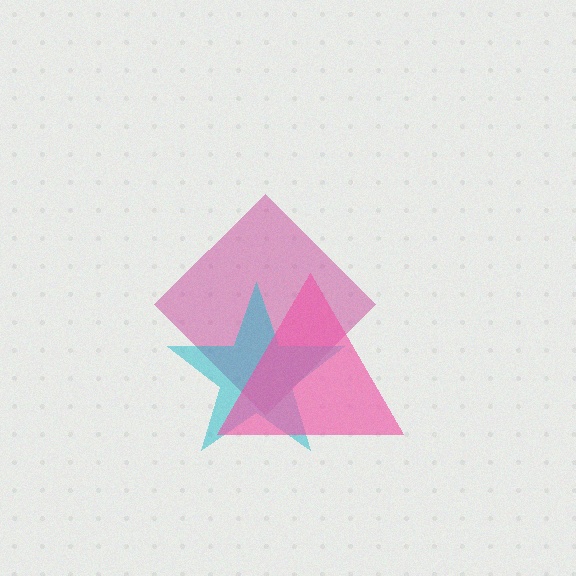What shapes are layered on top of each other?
The layered shapes are: a magenta diamond, a cyan star, a pink triangle.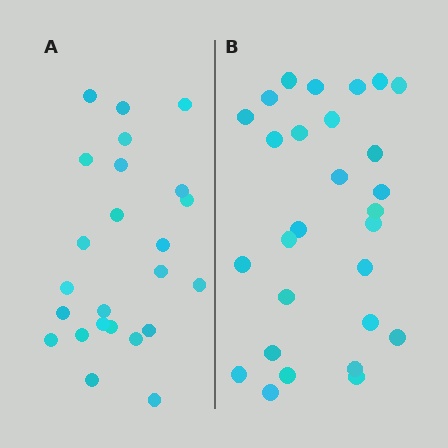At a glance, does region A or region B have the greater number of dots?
Region B (the right region) has more dots.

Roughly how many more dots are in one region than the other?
Region B has about 4 more dots than region A.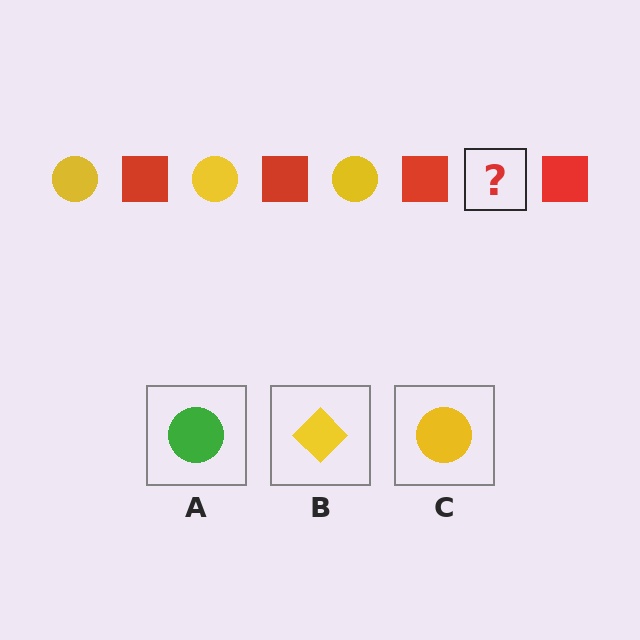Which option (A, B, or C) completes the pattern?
C.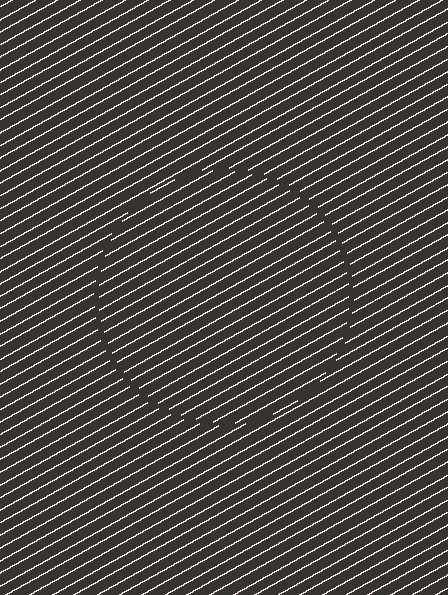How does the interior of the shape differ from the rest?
The interior of the shape contains the same grating, shifted by half a period — the contour is defined by the phase discontinuity where line-ends from the inner and outer gratings abut.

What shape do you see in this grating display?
An illusory circle. The interior of the shape contains the same grating, shifted by half a period — the contour is defined by the phase discontinuity where line-ends from the inner and outer gratings abut.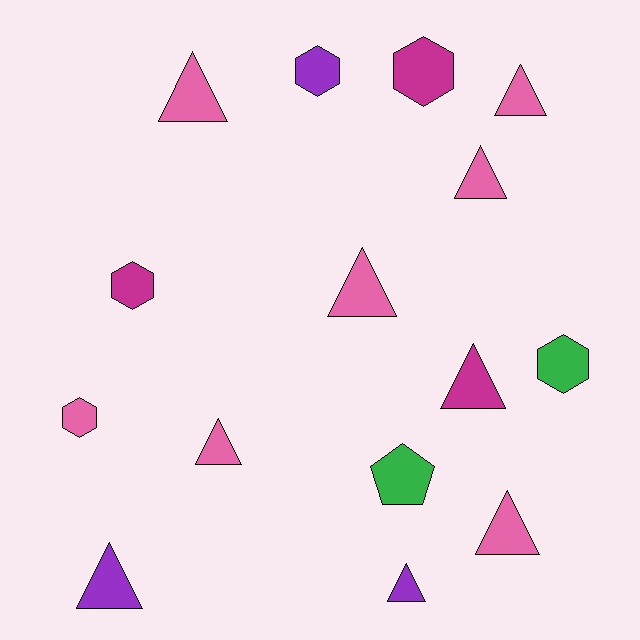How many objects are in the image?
There are 15 objects.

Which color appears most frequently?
Pink, with 7 objects.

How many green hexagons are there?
There is 1 green hexagon.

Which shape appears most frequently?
Triangle, with 9 objects.